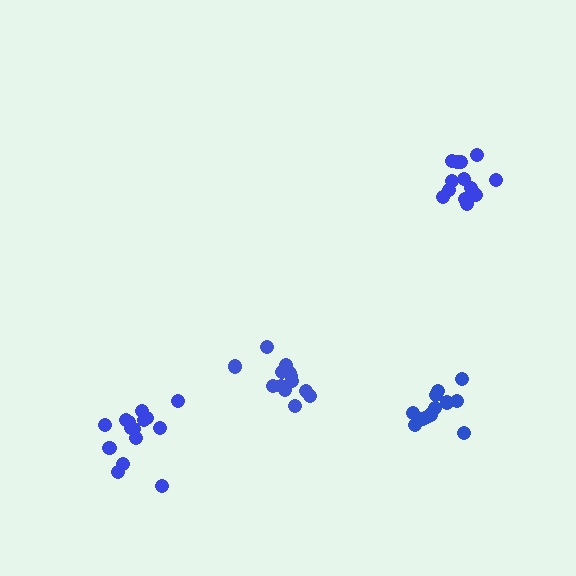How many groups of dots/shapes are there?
There are 4 groups.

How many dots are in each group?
Group 1: 15 dots, Group 2: 13 dots, Group 3: 14 dots, Group 4: 15 dots (57 total).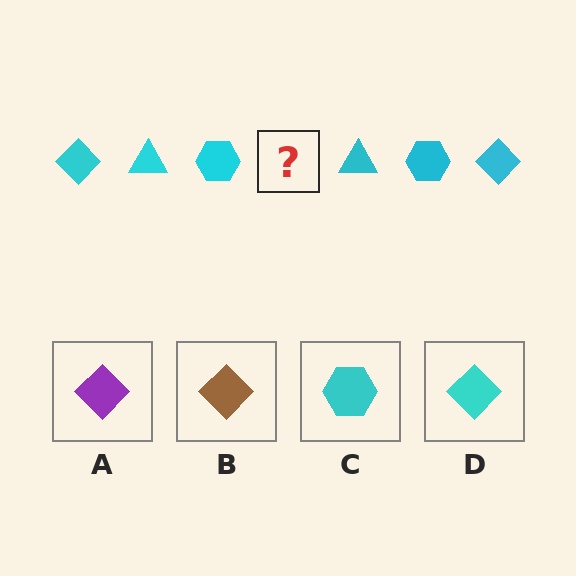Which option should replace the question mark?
Option D.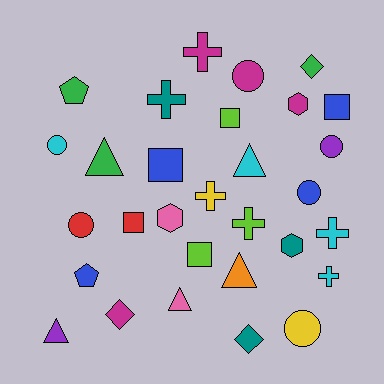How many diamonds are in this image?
There are 3 diamonds.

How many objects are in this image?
There are 30 objects.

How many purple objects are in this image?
There are 2 purple objects.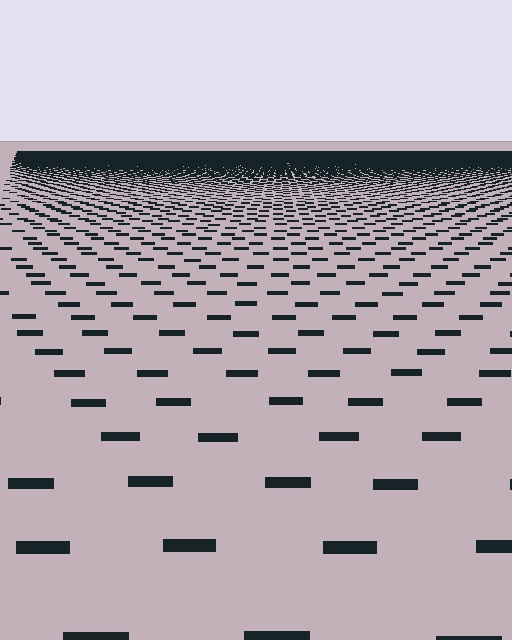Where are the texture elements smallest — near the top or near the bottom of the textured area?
Near the top.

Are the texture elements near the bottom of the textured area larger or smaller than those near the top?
Larger. Near the bottom, elements are closer to the viewer and appear at a bigger on-screen size.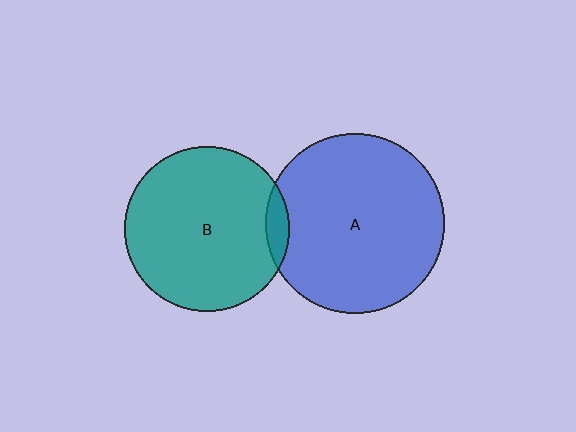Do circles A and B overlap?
Yes.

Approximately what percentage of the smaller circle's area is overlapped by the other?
Approximately 5%.